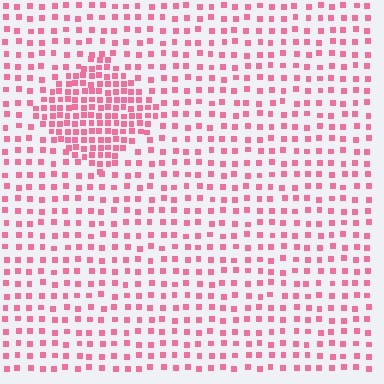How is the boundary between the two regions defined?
The boundary is defined by a change in element density (approximately 2.3x ratio). All elements are the same color, size, and shape.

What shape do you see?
I see a diamond.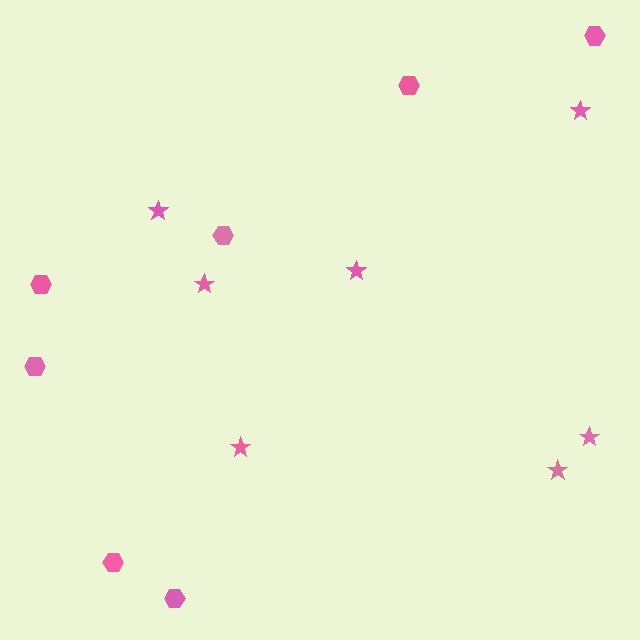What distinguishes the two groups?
There are 2 groups: one group of stars (7) and one group of hexagons (7).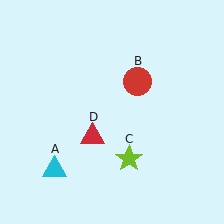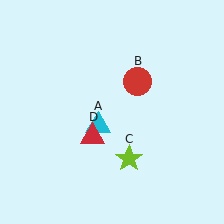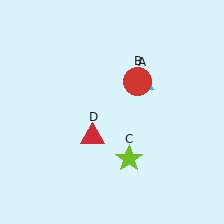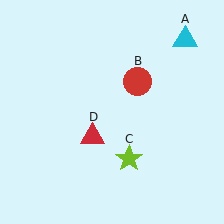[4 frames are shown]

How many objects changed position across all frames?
1 object changed position: cyan triangle (object A).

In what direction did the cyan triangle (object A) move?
The cyan triangle (object A) moved up and to the right.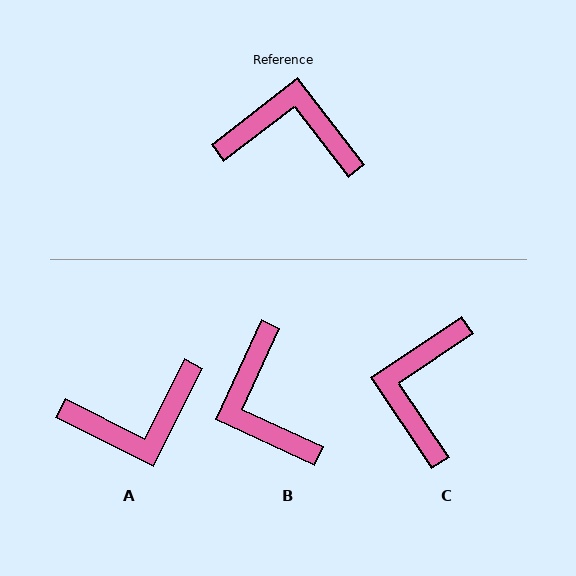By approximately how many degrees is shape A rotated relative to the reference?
Approximately 154 degrees clockwise.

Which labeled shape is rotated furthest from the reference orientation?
A, about 154 degrees away.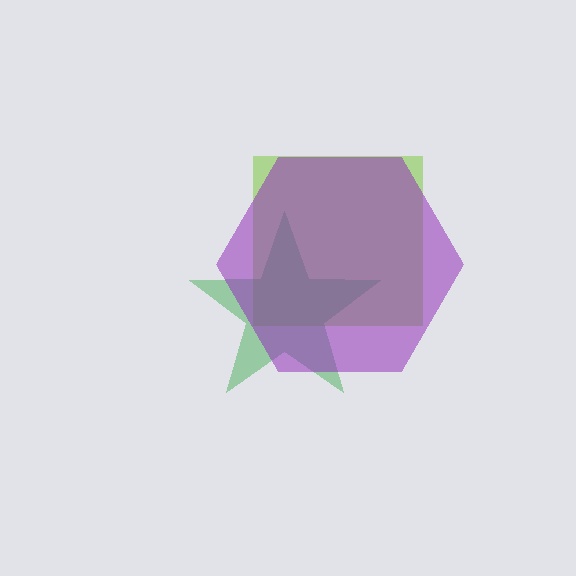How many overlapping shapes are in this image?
There are 3 overlapping shapes in the image.